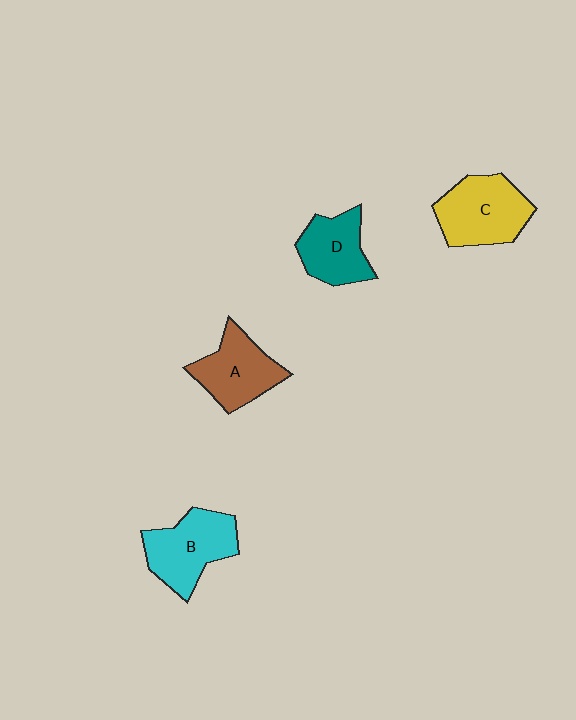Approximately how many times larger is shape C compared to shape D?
Approximately 1.3 times.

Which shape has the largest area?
Shape C (yellow).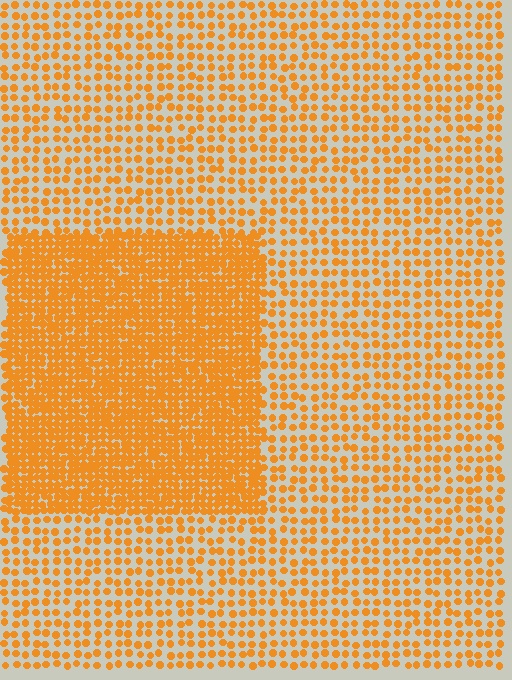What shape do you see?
I see a rectangle.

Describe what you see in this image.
The image contains small orange elements arranged at two different densities. A rectangle-shaped region is visible where the elements are more densely packed than the surrounding area.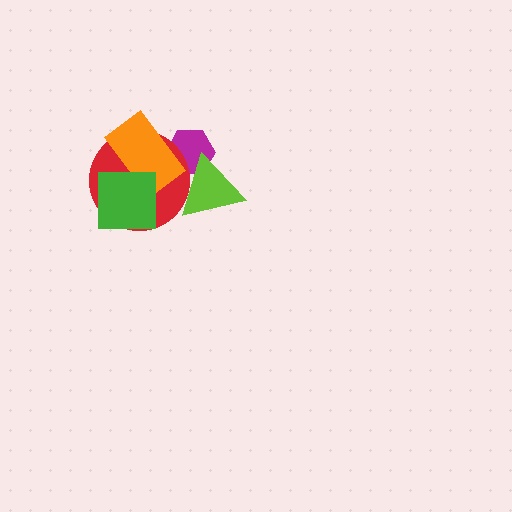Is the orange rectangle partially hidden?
Yes, it is partially covered by another shape.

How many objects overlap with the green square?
2 objects overlap with the green square.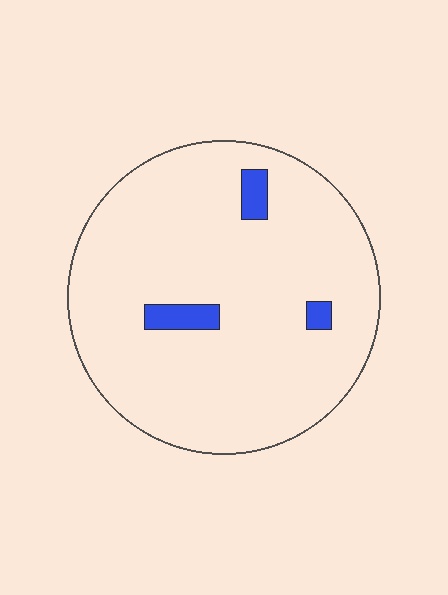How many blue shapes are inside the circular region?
3.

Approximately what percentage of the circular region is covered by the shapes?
Approximately 5%.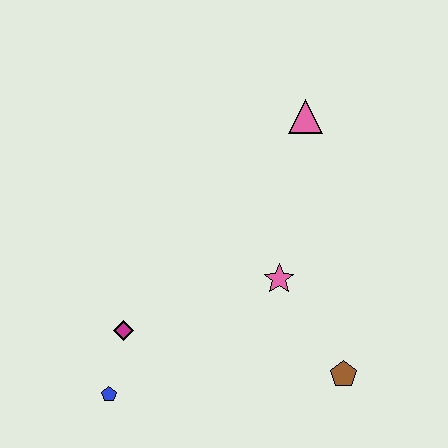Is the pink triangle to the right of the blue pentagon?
Yes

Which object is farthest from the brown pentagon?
The pink triangle is farthest from the brown pentagon.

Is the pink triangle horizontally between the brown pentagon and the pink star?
Yes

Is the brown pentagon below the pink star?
Yes